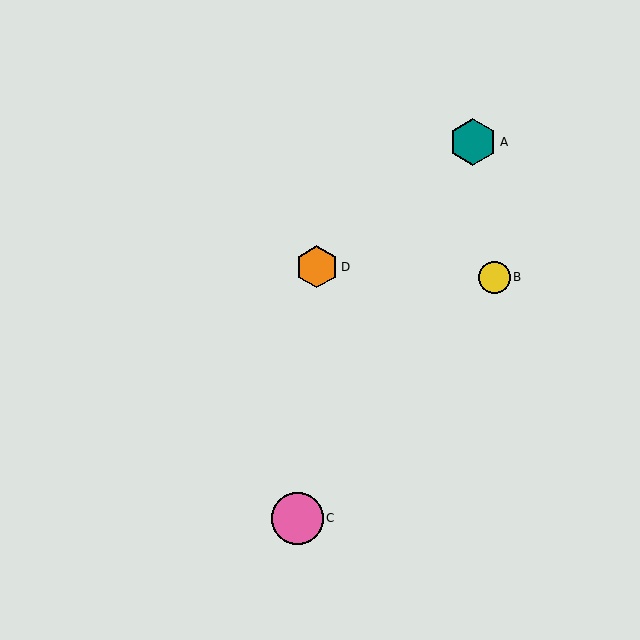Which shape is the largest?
The pink circle (labeled C) is the largest.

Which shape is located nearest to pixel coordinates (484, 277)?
The yellow circle (labeled B) at (494, 277) is nearest to that location.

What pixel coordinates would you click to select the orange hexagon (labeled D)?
Click at (317, 267) to select the orange hexagon D.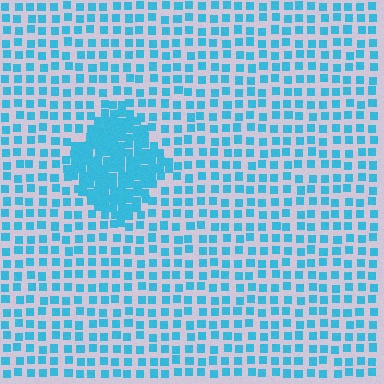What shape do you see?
I see a diamond.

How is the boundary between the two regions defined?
The boundary is defined by a change in element density (approximately 2.4x ratio). All elements are the same color, size, and shape.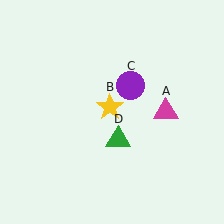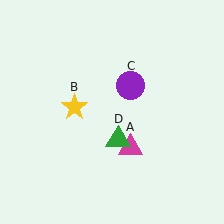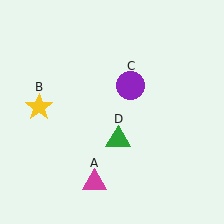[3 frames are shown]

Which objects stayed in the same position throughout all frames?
Purple circle (object C) and green triangle (object D) remained stationary.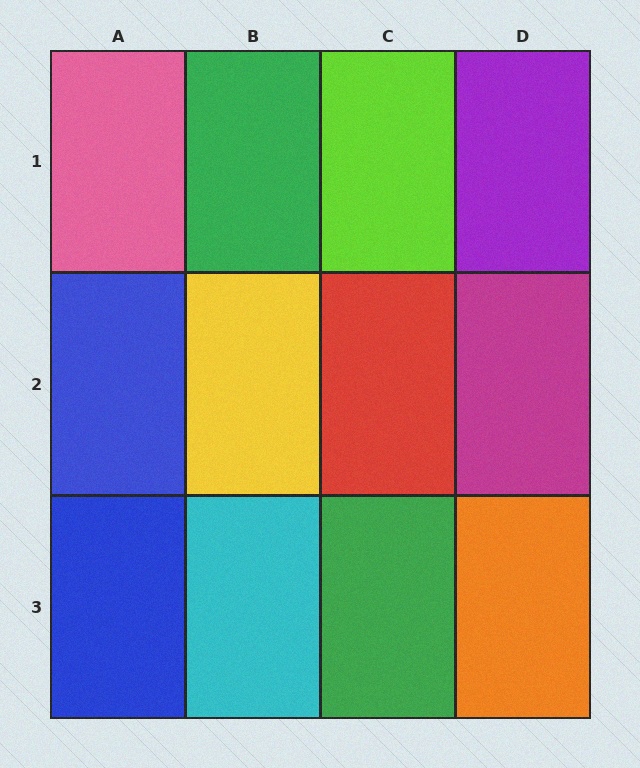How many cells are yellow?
1 cell is yellow.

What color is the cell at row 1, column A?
Pink.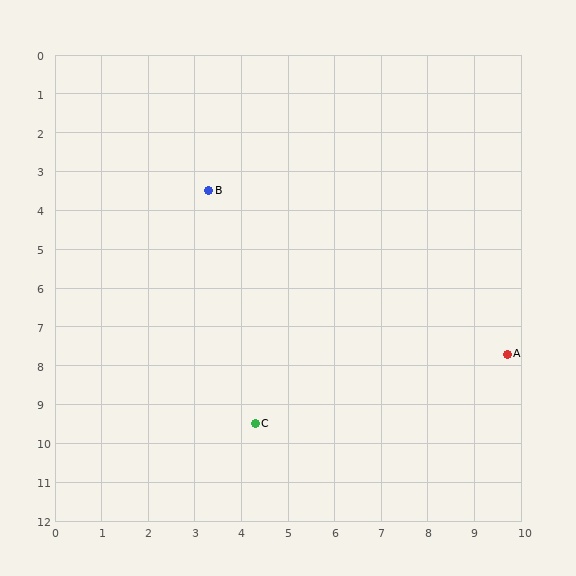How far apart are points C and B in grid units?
Points C and B are about 6.1 grid units apart.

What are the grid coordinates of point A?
Point A is at approximately (9.7, 7.7).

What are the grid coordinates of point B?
Point B is at approximately (3.3, 3.5).